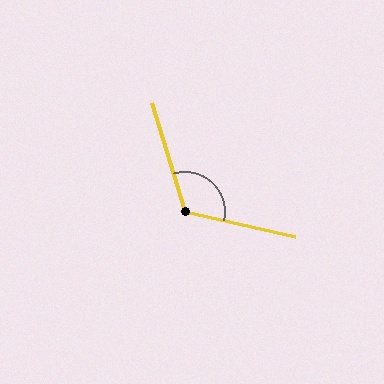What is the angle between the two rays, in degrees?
Approximately 119 degrees.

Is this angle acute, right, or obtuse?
It is obtuse.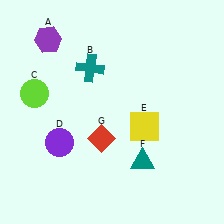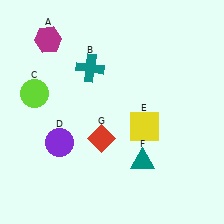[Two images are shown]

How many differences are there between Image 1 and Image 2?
There is 1 difference between the two images.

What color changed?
The hexagon (A) changed from purple in Image 1 to magenta in Image 2.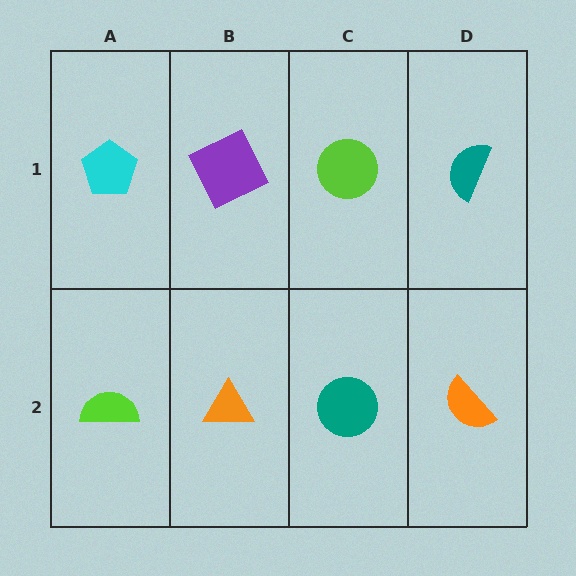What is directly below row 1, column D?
An orange semicircle.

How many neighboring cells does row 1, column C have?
3.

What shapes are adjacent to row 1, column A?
A lime semicircle (row 2, column A), a purple square (row 1, column B).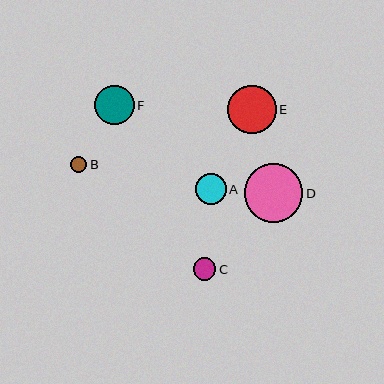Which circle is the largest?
Circle D is the largest with a size of approximately 59 pixels.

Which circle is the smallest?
Circle B is the smallest with a size of approximately 16 pixels.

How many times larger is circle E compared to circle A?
Circle E is approximately 1.6 times the size of circle A.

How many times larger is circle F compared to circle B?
Circle F is approximately 2.5 times the size of circle B.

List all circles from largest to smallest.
From largest to smallest: D, E, F, A, C, B.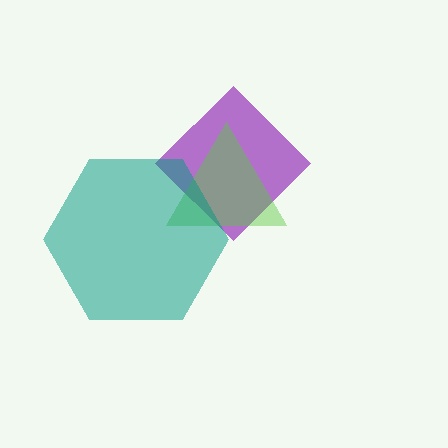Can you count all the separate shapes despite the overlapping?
Yes, there are 3 separate shapes.